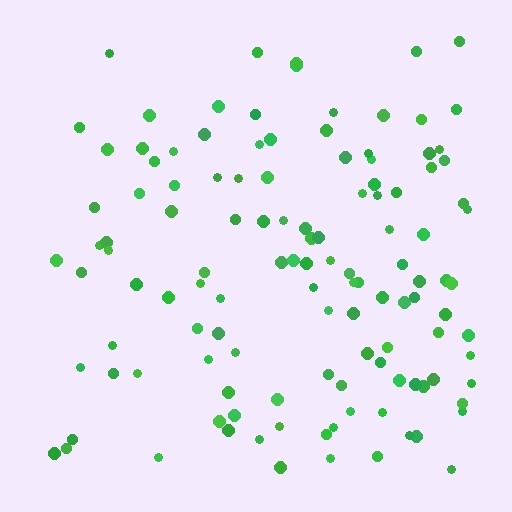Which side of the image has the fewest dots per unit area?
The left.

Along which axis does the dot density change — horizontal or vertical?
Horizontal.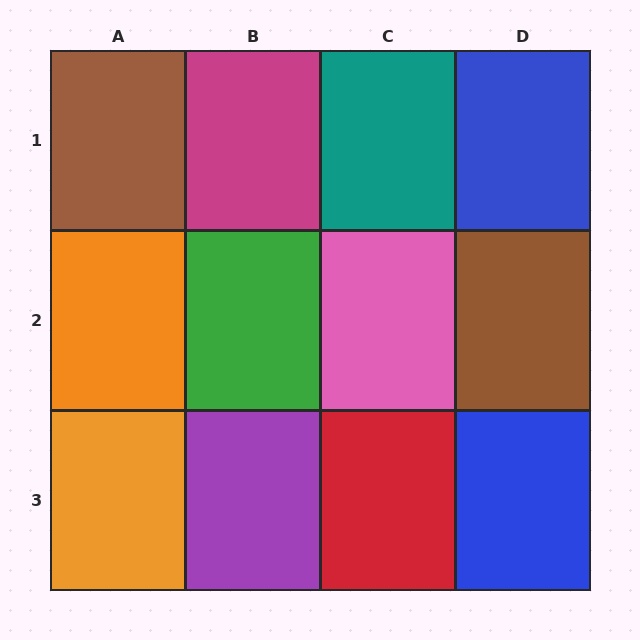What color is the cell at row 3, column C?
Red.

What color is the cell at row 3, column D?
Blue.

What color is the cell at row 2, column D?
Brown.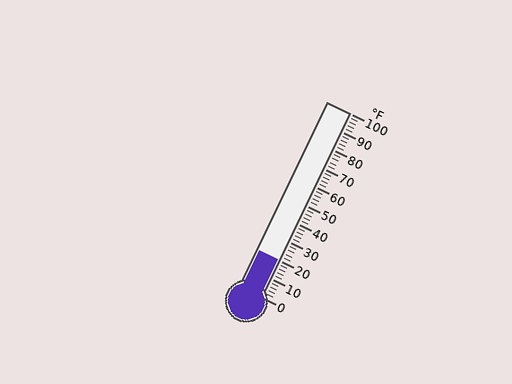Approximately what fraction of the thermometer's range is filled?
The thermometer is filled to approximately 20% of its range.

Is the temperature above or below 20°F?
The temperature is at 20°F.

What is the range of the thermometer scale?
The thermometer scale ranges from 0°F to 100°F.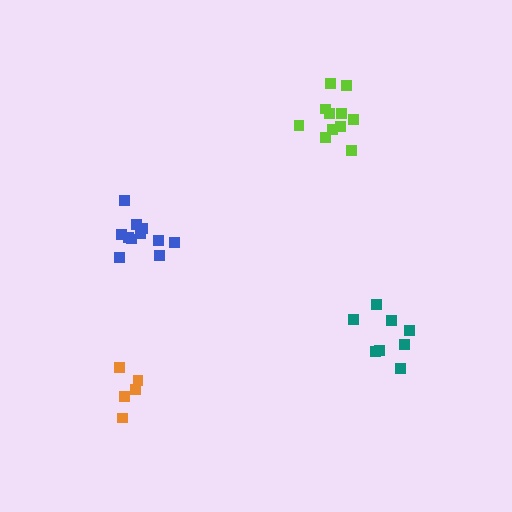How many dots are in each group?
Group 1: 11 dots, Group 2: 8 dots, Group 3: 5 dots, Group 4: 11 dots (35 total).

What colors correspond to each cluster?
The clusters are colored: blue, teal, orange, lime.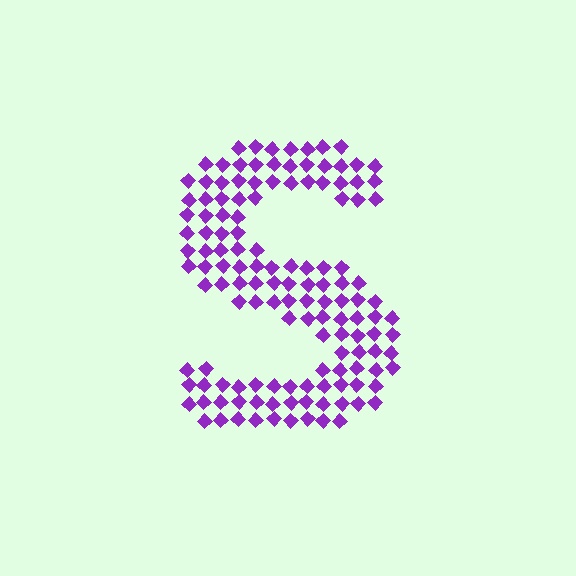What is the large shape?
The large shape is the letter S.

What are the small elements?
The small elements are diamonds.